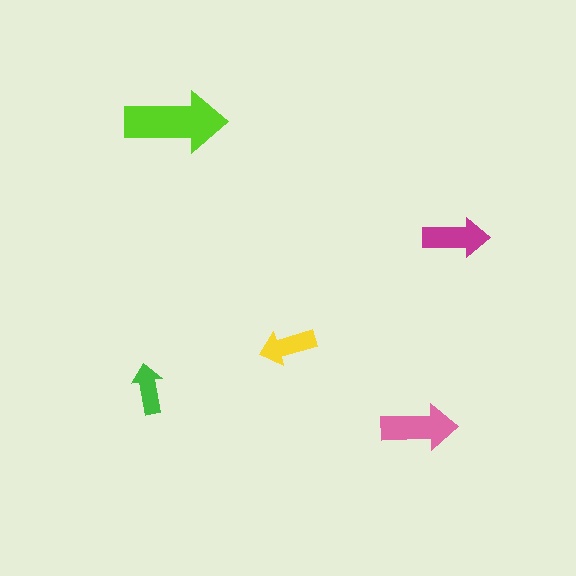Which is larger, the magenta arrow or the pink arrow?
The pink one.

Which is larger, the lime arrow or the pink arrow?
The lime one.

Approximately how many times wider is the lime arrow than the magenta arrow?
About 1.5 times wider.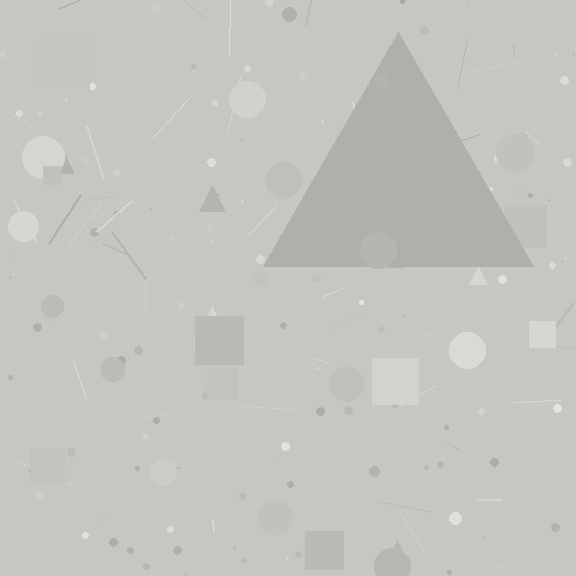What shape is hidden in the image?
A triangle is hidden in the image.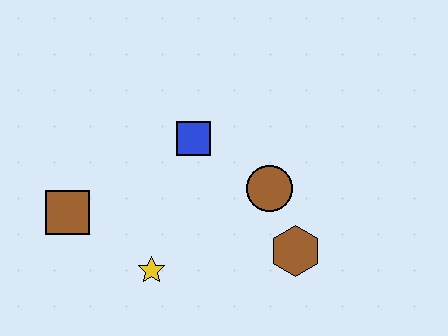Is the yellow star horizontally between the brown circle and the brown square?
Yes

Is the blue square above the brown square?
Yes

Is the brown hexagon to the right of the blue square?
Yes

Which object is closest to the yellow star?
The brown square is closest to the yellow star.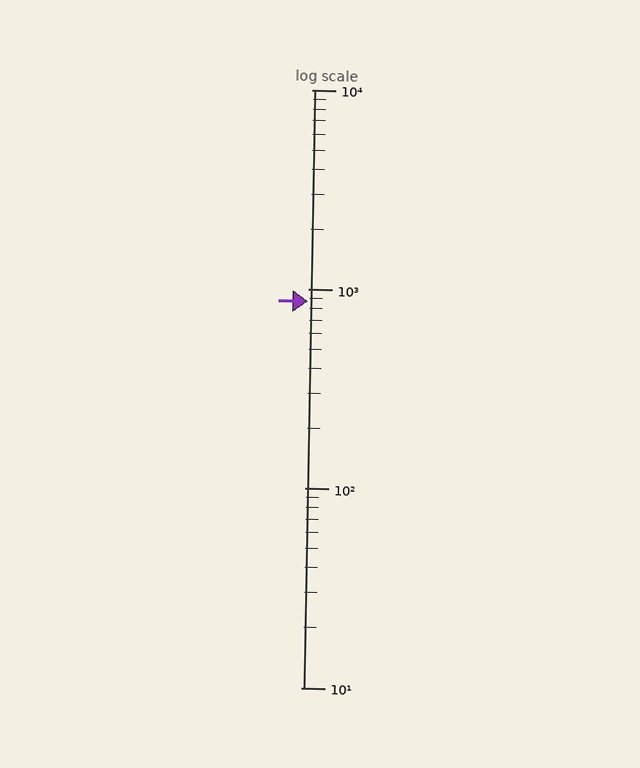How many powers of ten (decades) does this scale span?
The scale spans 3 decades, from 10 to 10000.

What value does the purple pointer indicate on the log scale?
The pointer indicates approximately 870.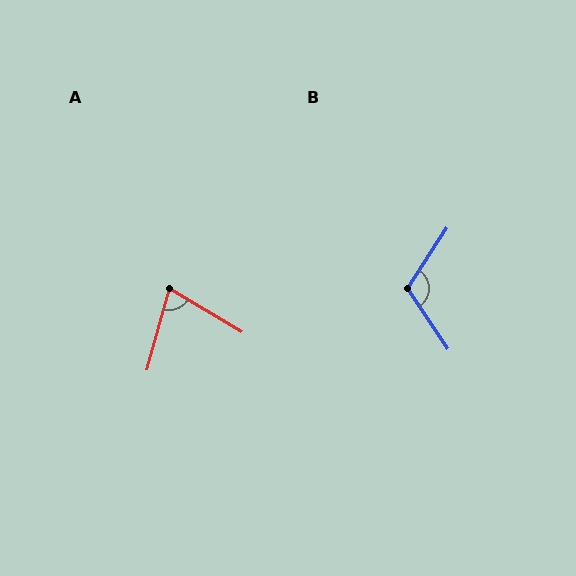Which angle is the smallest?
A, at approximately 75 degrees.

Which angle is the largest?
B, at approximately 113 degrees.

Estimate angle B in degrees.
Approximately 113 degrees.